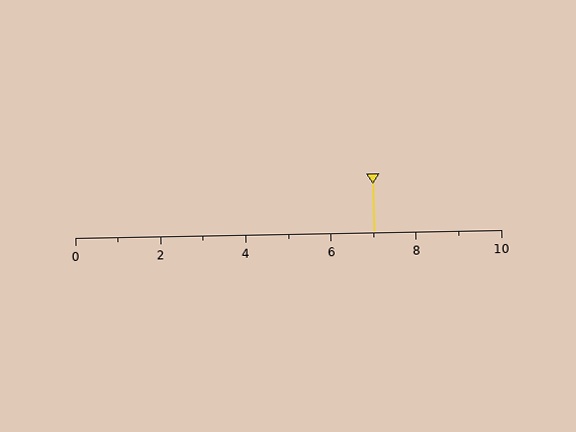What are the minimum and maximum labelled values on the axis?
The axis runs from 0 to 10.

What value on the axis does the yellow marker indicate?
The marker indicates approximately 7.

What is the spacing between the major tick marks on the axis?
The major ticks are spaced 2 apart.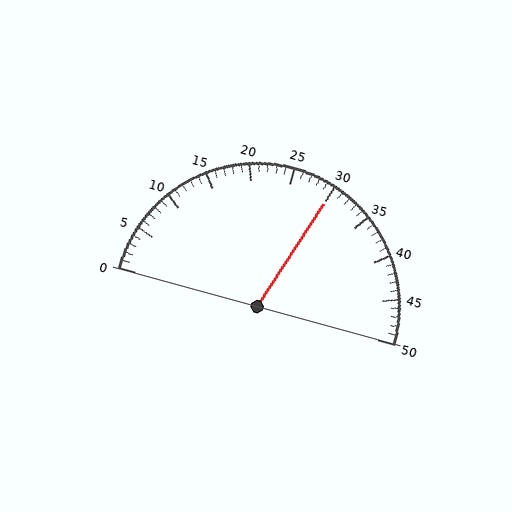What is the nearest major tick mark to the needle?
The nearest major tick mark is 30.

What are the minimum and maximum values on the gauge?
The gauge ranges from 0 to 50.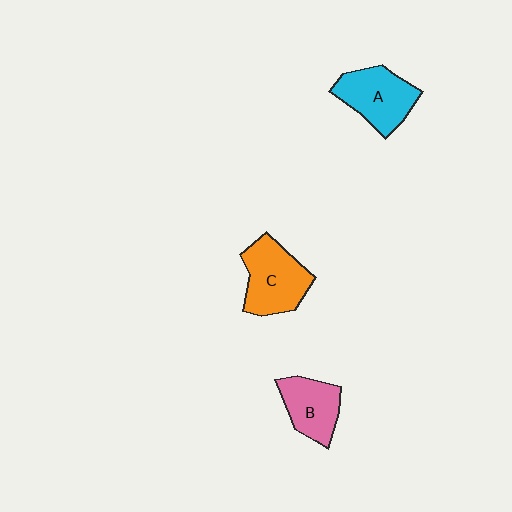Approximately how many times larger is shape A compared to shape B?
Approximately 1.2 times.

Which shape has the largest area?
Shape C (orange).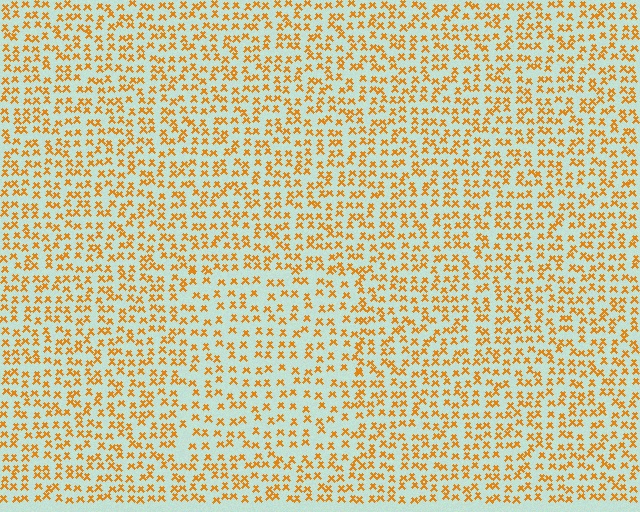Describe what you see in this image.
The image contains small orange elements arranged at two different densities. A rectangle-shaped region is visible where the elements are less densely packed than the surrounding area.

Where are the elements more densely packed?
The elements are more densely packed outside the rectangle boundary.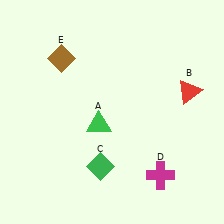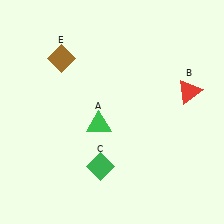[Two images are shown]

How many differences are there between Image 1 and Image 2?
There is 1 difference between the two images.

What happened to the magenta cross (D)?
The magenta cross (D) was removed in Image 2. It was in the bottom-right area of Image 1.